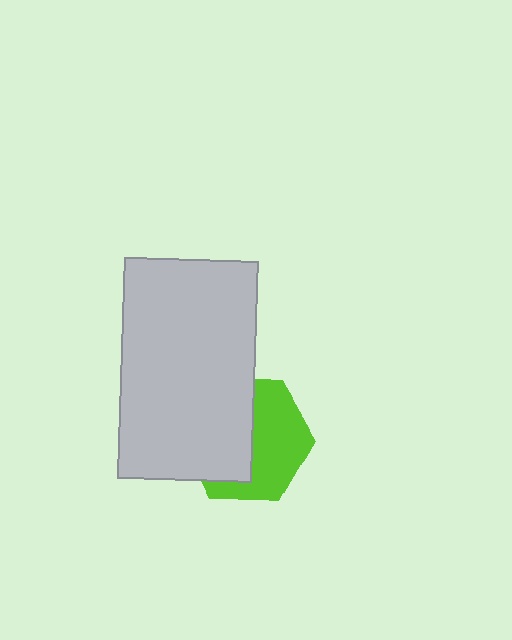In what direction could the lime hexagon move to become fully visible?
The lime hexagon could move right. That would shift it out from behind the light gray rectangle entirely.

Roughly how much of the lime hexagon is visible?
About half of it is visible (roughly 49%).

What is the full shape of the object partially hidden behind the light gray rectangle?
The partially hidden object is a lime hexagon.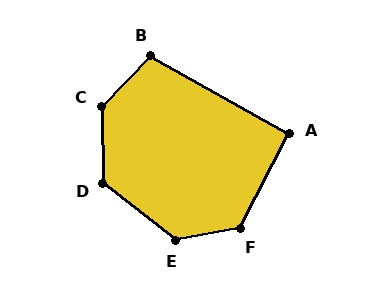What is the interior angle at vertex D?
Approximately 129 degrees (obtuse).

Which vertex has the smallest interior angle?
A, at approximately 92 degrees.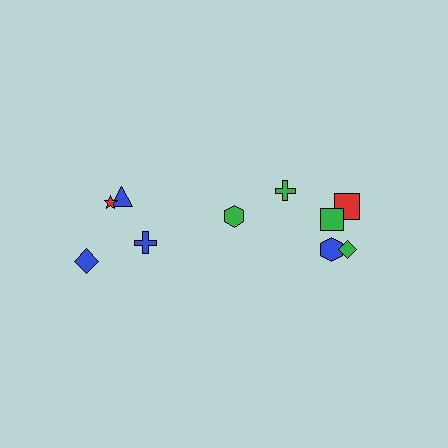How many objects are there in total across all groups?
There are 10 objects.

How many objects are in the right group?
There are 6 objects.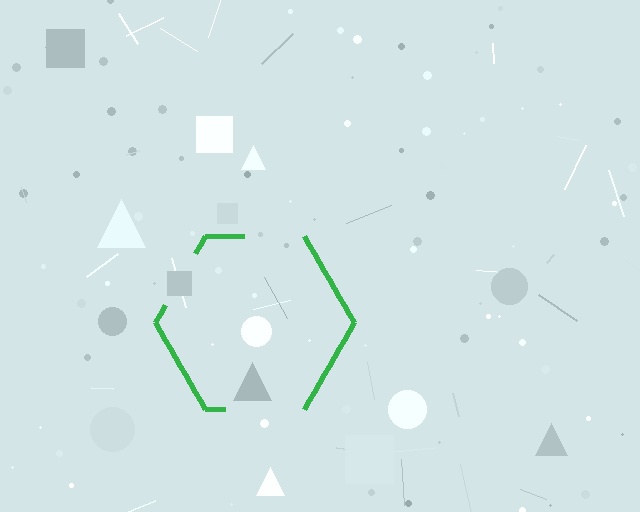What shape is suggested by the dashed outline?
The dashed outline suggests a hexagon.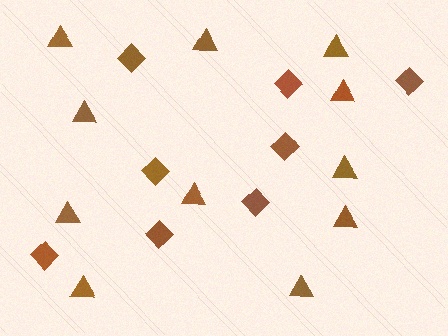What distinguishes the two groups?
There are 2 groups: one group of triangles (11) and one group of diamonds (8).